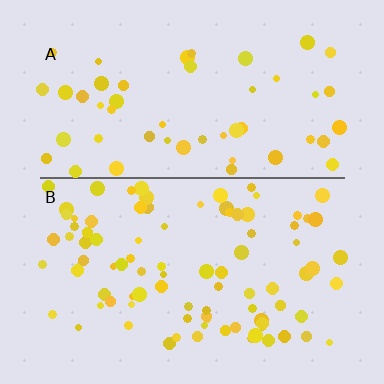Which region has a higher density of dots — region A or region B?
B (the bottom).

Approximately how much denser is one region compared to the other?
Approximately 1.8× — region B over region A.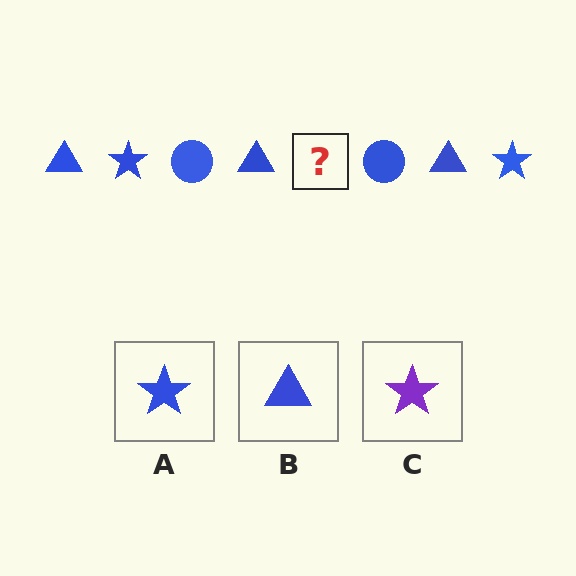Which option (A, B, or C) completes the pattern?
A.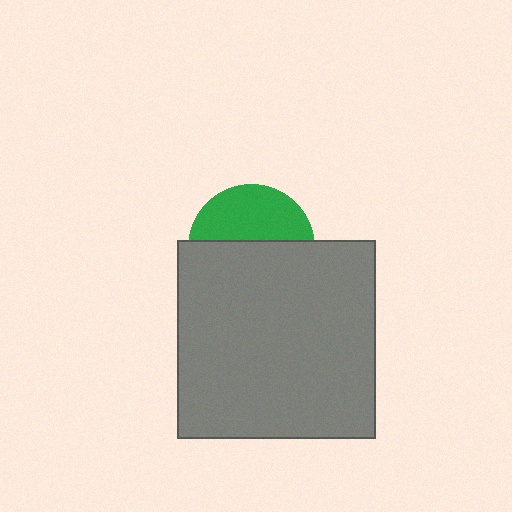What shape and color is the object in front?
The object in front is a gray square.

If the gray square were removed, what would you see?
You would see the complete green circle.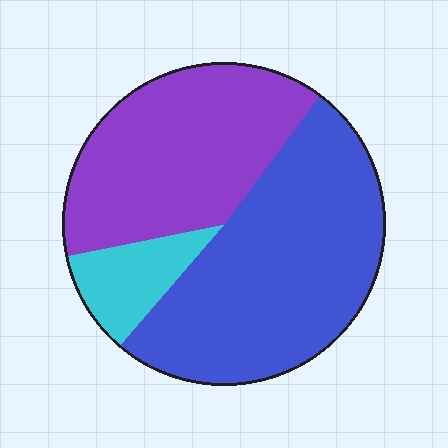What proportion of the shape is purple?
Purple takes up between a quarter and a half of the shape.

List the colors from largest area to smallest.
From largest to smallest: blue, purple, cyan.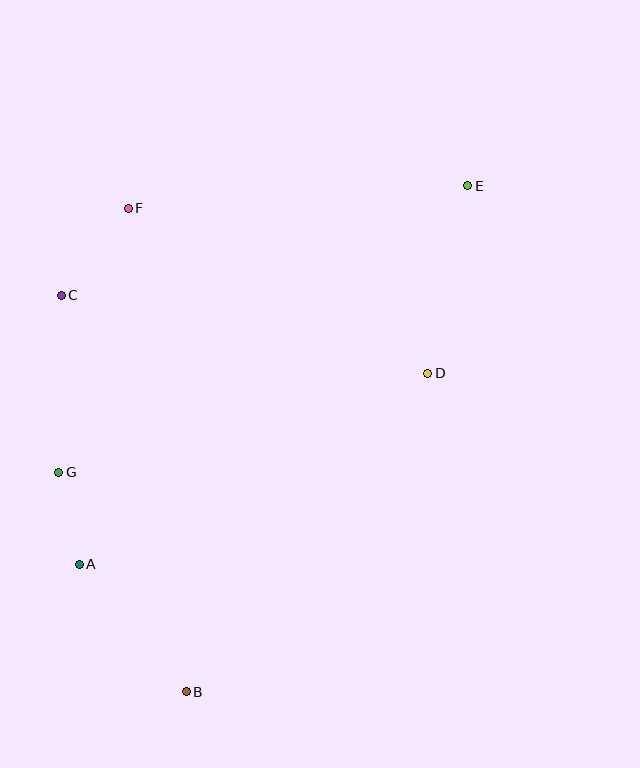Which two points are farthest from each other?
Points B and E are farthest from each other.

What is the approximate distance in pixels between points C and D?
The distance between C and D is approximately 375 pixels.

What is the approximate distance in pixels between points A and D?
The distance between A and D is approximately 398 pixels.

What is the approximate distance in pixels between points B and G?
The distance between B and G is approximately 254 pixels.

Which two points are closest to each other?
Points A and G are closest to each other.